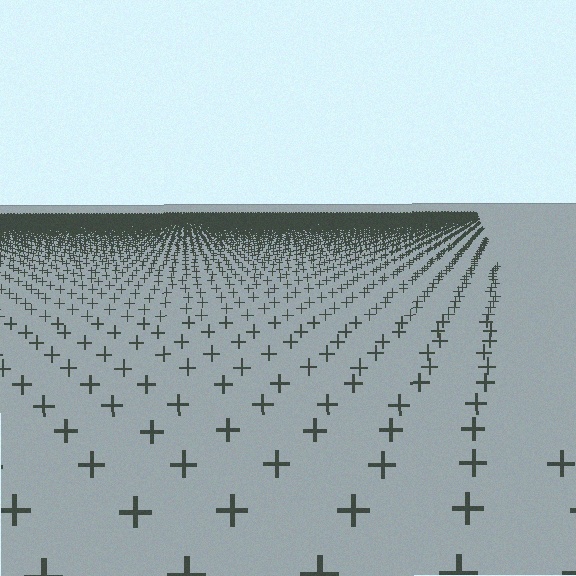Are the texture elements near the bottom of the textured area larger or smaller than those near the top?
Larger. Near the bottom, elements are closer to the viewer and appear at a bigger on-screen size.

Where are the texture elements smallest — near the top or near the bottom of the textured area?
Near the top.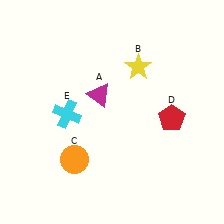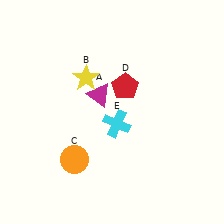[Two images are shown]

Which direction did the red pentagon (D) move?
The red pentagon (D) moved left.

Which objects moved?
The objects that moved are: the yellow star (B), the red pentagon (D), the cyan cross (E).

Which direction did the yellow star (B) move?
The yellow star (B) moved left.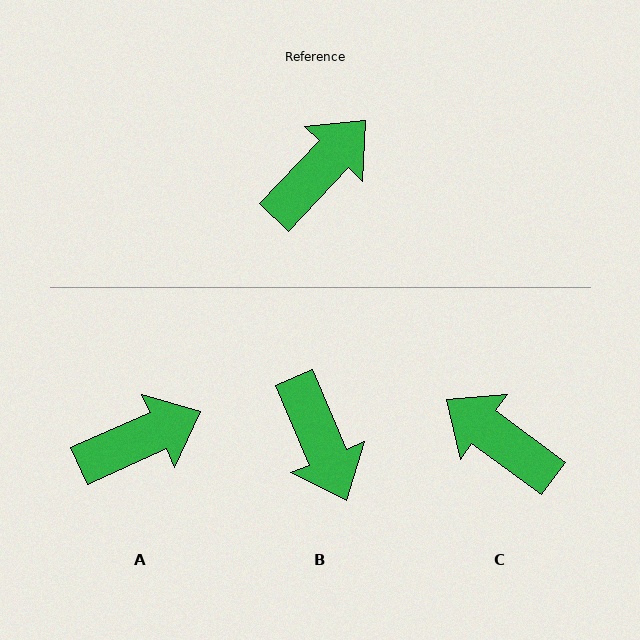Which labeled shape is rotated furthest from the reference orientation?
B, about 114 degrees away.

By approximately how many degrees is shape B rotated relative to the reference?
Approximately 114 degrees clockwise.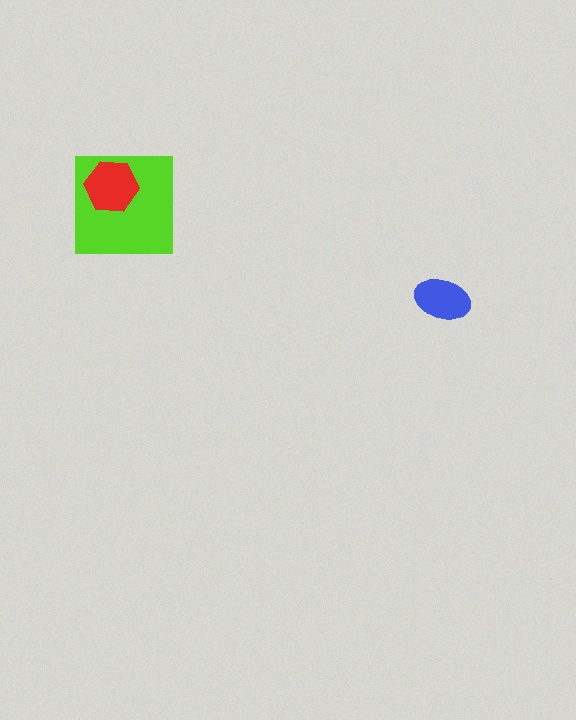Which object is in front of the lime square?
The red hexagon is in front of the lime square.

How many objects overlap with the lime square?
1 object overlaps with the lime square.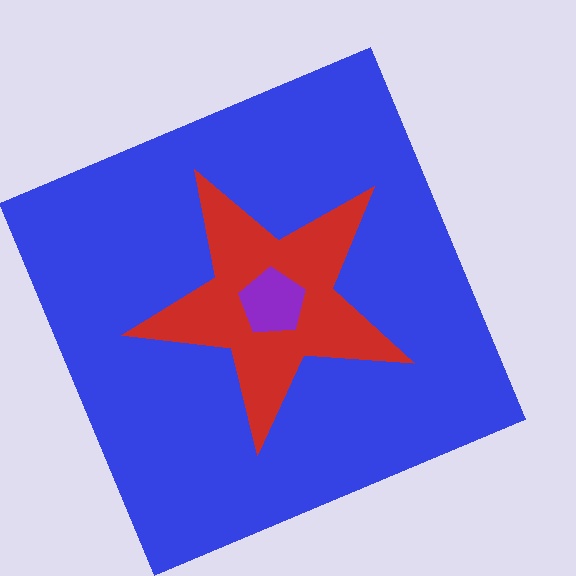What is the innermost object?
The purple pentagon.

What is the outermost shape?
The blue square.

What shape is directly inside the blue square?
The red star.